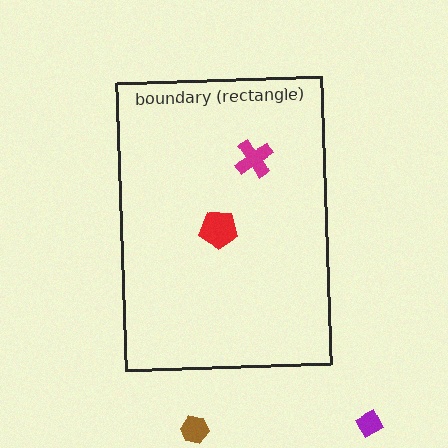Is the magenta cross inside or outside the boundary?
Inside.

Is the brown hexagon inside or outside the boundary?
Outside.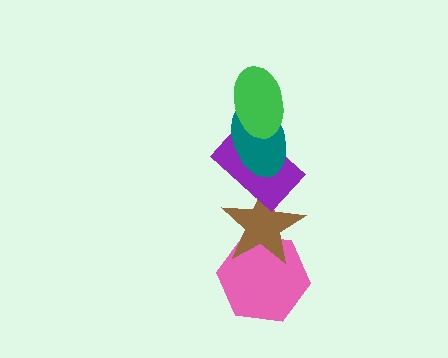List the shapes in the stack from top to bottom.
From top to bottom: the green ellipse, the teal ellipse, the purple rectangle, the brown star, the pink hexagon.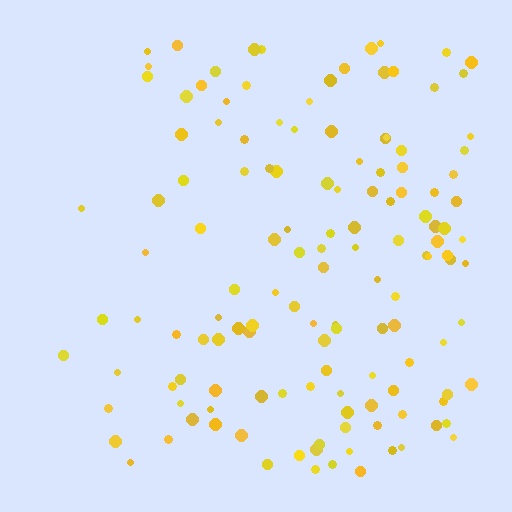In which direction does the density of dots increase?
From left to right, with the right side densest.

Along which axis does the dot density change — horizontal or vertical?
Horizontal.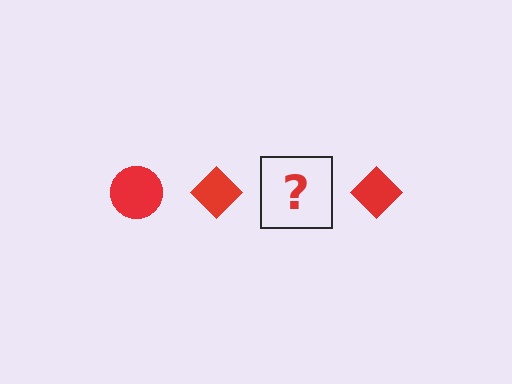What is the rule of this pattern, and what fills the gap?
The rule is that the pattern cycles through circle, diamond shapes in red. The gap should be filled with a red circle.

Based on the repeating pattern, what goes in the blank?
The blank should be a red circle.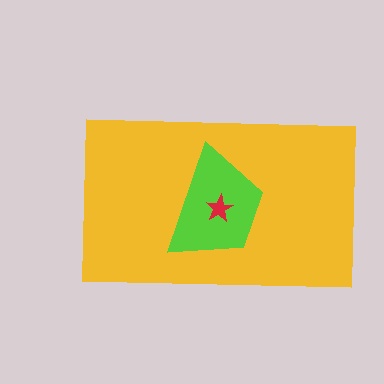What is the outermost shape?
The yellow rectangle.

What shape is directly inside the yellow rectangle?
The lime trapezoid.